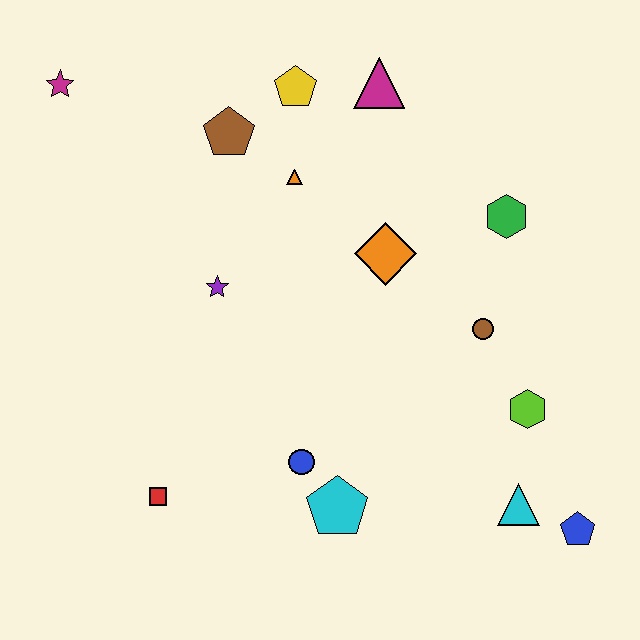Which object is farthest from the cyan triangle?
The magenta star is farthest from the cyan triangle.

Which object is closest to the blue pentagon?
The cyan triangle is closest to the blue pentagon.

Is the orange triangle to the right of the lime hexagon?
No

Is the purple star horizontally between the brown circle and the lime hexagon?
No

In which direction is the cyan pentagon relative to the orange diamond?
The cyan pentagon is below the orange diamond.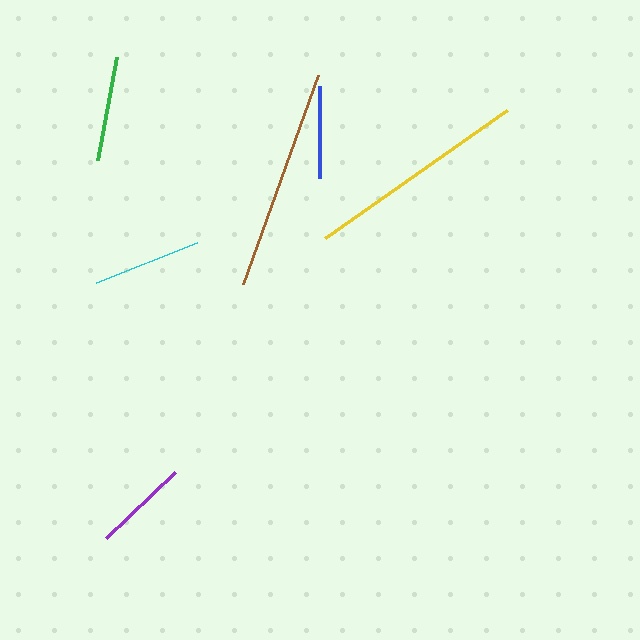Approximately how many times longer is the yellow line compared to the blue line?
The yellow line is approximately 2.4 times the length of the blue line.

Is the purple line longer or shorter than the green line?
The green line is longer than the purple line.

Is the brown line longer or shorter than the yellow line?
The yellow line is longer than the brown line.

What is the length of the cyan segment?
The cyan segment is approximately 109 pixels long.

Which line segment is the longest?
The yellow line is the longest at approximately 223 pixels.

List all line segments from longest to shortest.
From longest to shortest: yellow, brown, cyan, green, purple, blue.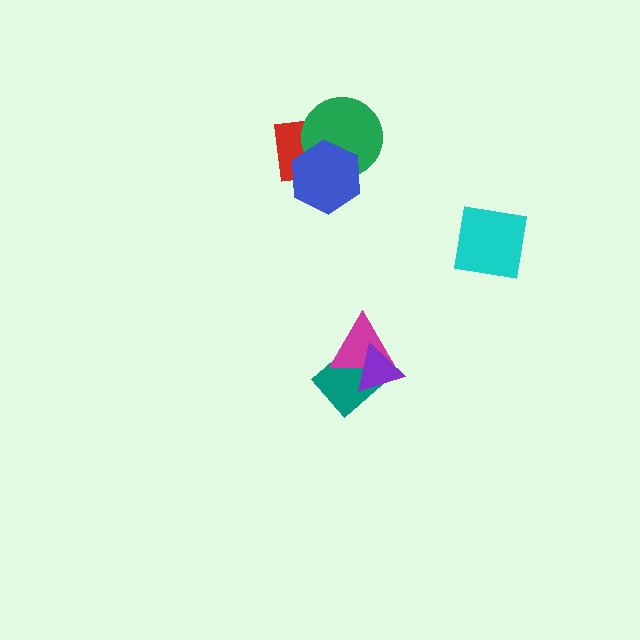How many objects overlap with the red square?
2 objects overlap with the red square.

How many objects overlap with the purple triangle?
2 objects overlap with the purple triangle.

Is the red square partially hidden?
Yes, it is partially covered by another shape.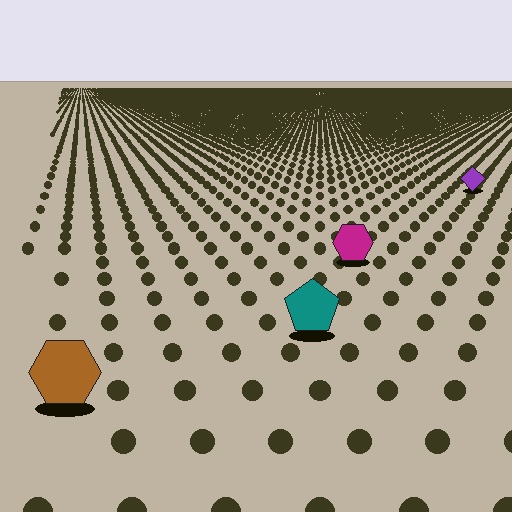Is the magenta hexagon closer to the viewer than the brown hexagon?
No. The brown hexagon is closer — you can tell from the texture gradient: the ground texture is coarser near it.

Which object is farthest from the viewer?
The purple diamond is farthest from the viewer. It appears smaller and the ground texture around it is denser.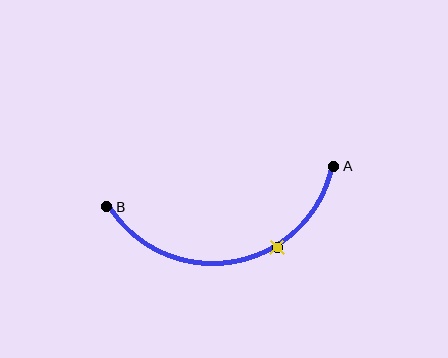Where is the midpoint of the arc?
The arc midpoint is the point on the curve farthest from the straight line joining A and B. It sits below that line.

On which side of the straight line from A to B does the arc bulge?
The arc bulges below the straight line connecting A and B.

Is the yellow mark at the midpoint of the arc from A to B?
No. The yellow mark lies on the arc but is closer to endpoint A. The arc midpoint would be at the point on the curve equidistant along the arc from both A and B.